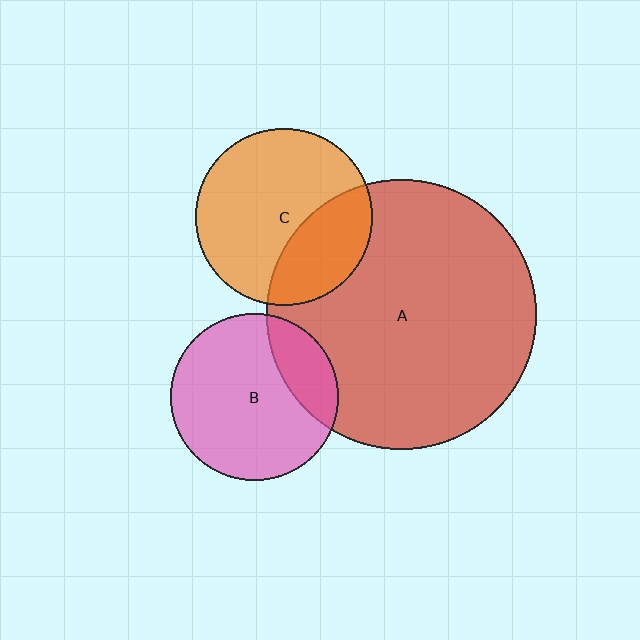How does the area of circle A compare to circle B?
Approximately 2.6 times.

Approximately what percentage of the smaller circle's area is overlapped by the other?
Approximately 20%.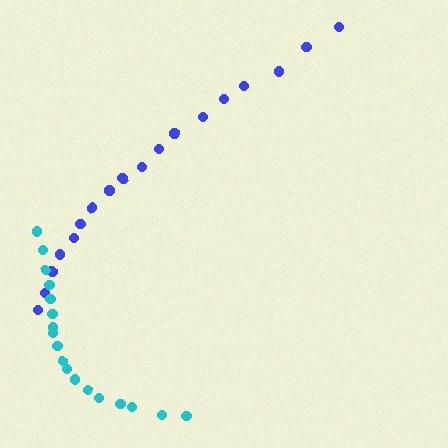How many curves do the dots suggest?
There are 2 distinct paths.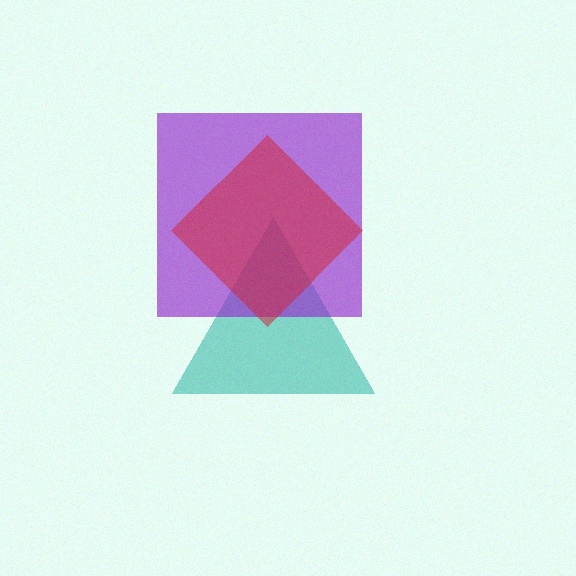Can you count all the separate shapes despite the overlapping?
Yes, there are 3 separate shapes.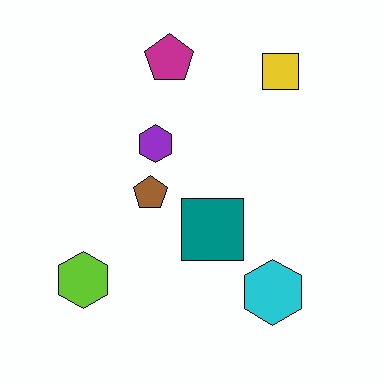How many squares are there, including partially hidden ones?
There are 2 squares.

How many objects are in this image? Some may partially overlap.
There are 7 objects.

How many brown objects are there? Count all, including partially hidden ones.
There is 1 brown object.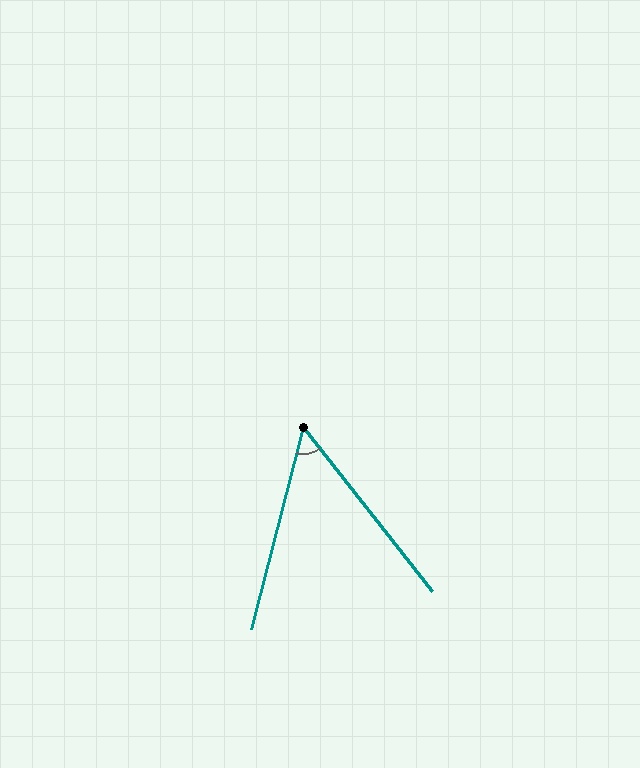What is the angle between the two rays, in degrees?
Approximately 53 degrees.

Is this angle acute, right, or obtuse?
It is acute.